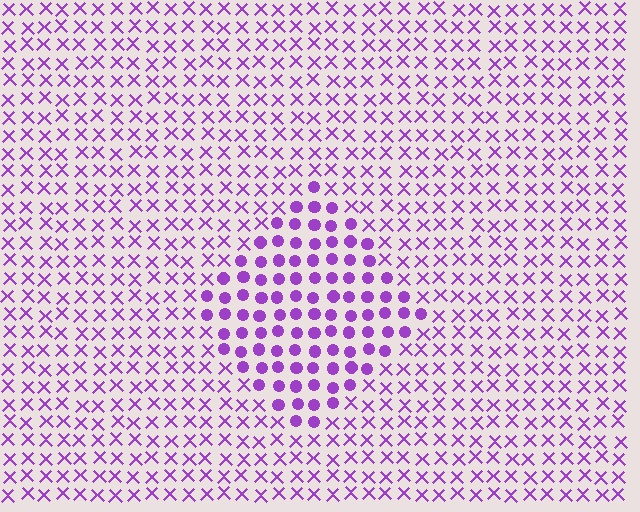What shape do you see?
I see a diamond.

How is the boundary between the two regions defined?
The boundary is defined by a change in element shape: circles inside vs. X marks outside. All elements share the same color and spacing.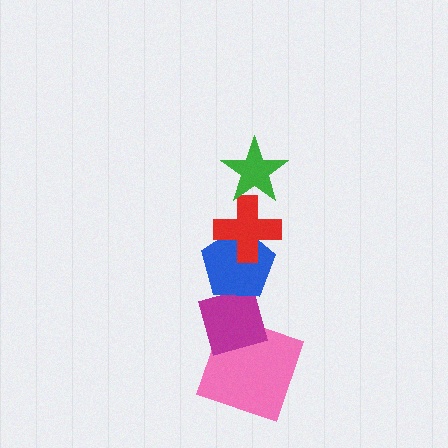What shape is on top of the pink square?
The magenta diamond is on top of the pink square.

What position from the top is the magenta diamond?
The magenta diamond is 4th from the top.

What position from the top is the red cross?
The red cross is 2nd from the top.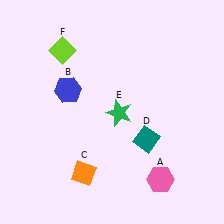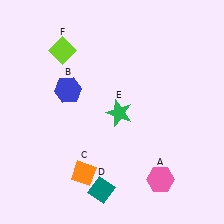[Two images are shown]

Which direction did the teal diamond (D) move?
The teal diamond (D) moved down.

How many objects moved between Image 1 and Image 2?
1 object moved between the two images.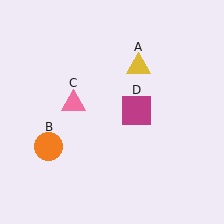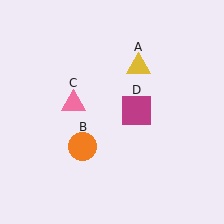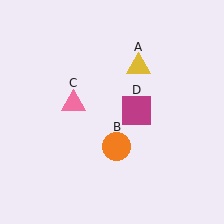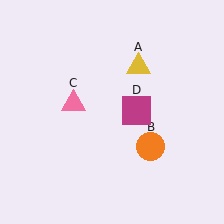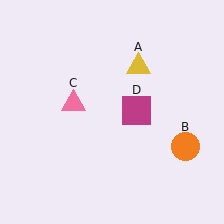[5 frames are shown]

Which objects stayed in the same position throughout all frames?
Yellow triangle (object A) and pink triangle (object C) and magenta square (object D) remained stationary.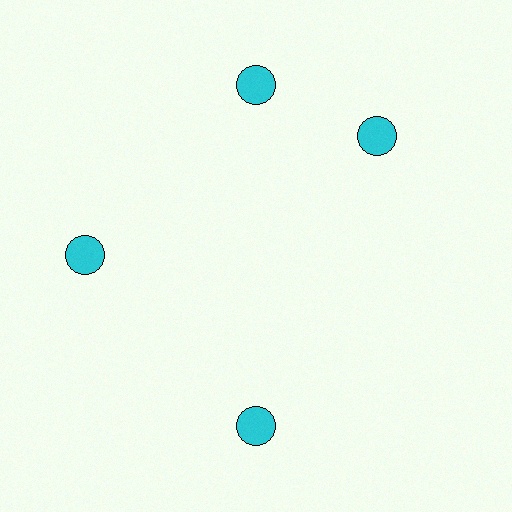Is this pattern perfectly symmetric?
No. The 4 cyan circles are arranged in a ring, but one element near the 3 o'clock position is rotated out of alignment along the ring, breaking the 4-fold rotational symmetry.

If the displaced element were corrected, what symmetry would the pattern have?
It would have 4-fold rotational symmetry — the pattern would map onto itself every 90 degrees.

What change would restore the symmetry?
The symmetry would be restored by rotating it back into even spacing with its neighbors so that all 4 circles sit at equal angles and equal distance from the center.